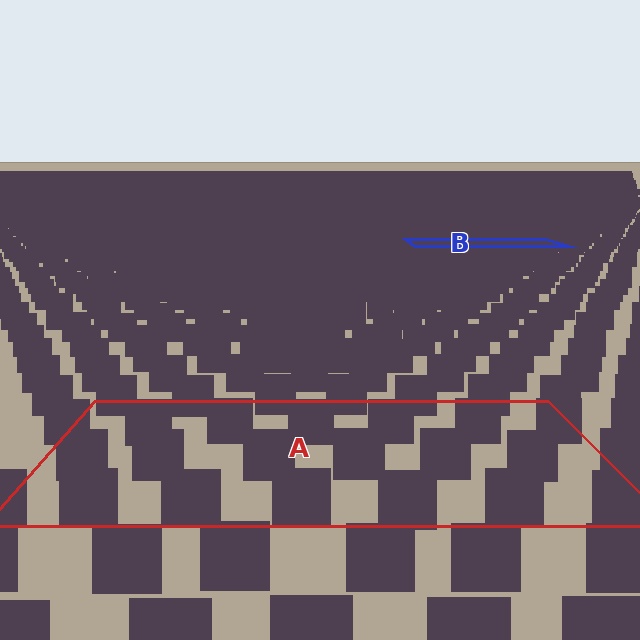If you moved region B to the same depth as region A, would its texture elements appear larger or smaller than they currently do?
They would appear larger. At a closer depth, the same texture elements are projected at a bigger on-screen size.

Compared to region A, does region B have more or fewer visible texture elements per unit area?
Region B has more texture elements per unit area — they are packed more densely because it is farther away.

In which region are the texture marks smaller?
The texture marks are smaller in region B, because it is farther away.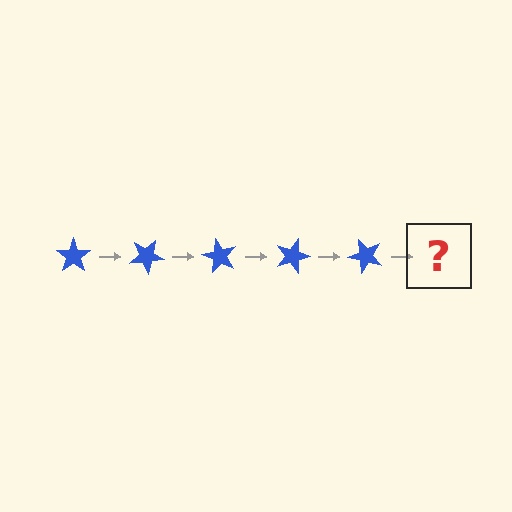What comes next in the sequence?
The next element should be a blue star rotated 150 degrees.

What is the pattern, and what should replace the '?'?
The pattern is that the star rotates 30 degrees each step. The '?' should be a blue star rotated 150 degrees.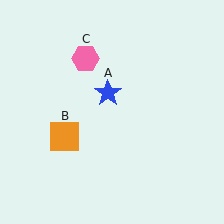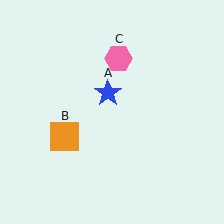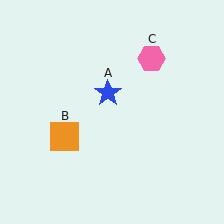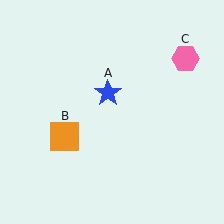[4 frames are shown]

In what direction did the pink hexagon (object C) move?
The pink hexagon (object C) moved right.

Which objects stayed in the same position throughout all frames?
Blue star (object A) and orange square (object B) remained stationary.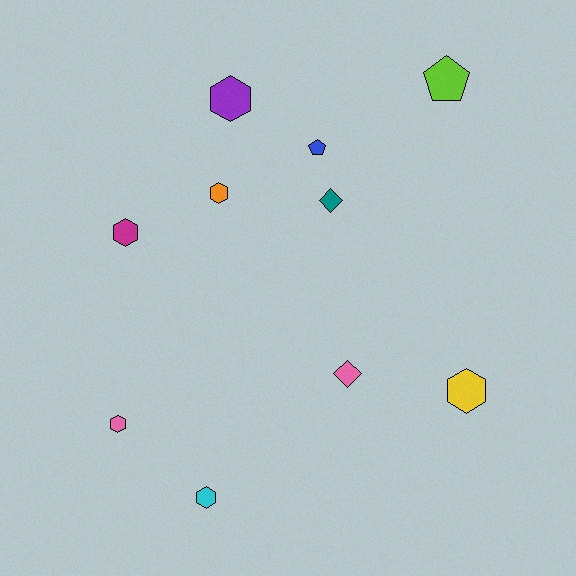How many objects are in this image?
There are 10 objects.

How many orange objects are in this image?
There is 1 orange object.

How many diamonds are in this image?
There are 2 diamonds.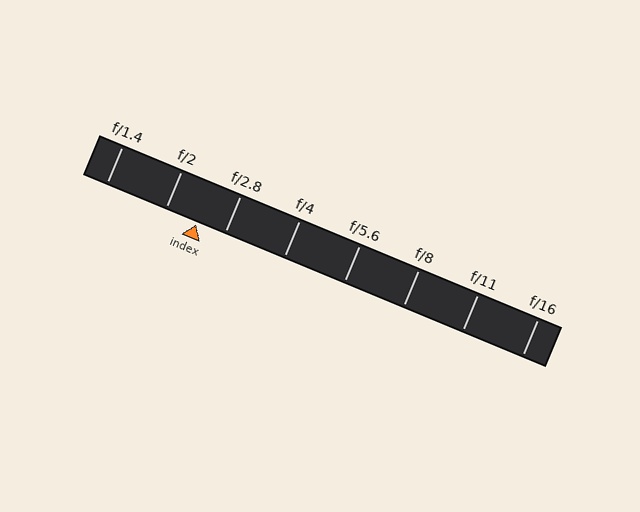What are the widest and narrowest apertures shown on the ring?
The widest aperture shown is f/1.4 and the narrowest is f/16.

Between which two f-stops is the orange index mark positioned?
The index mark is between f/2 and f/2.8.